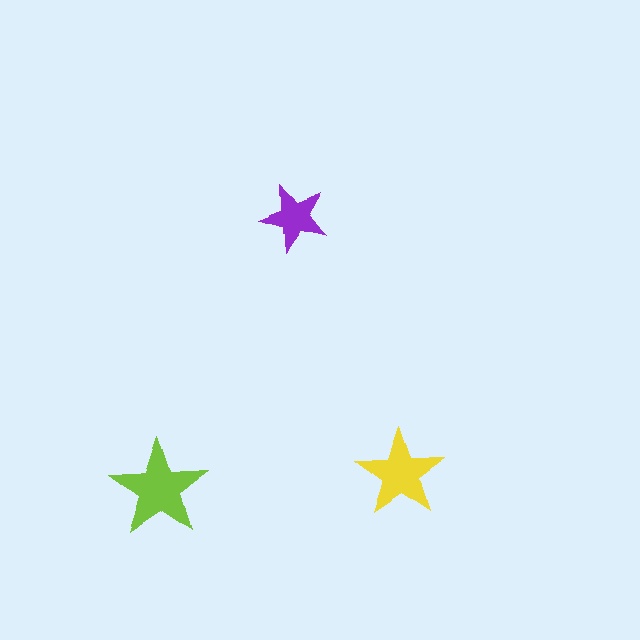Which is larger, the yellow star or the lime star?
The lime one.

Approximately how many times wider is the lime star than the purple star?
About 1.5 times wider.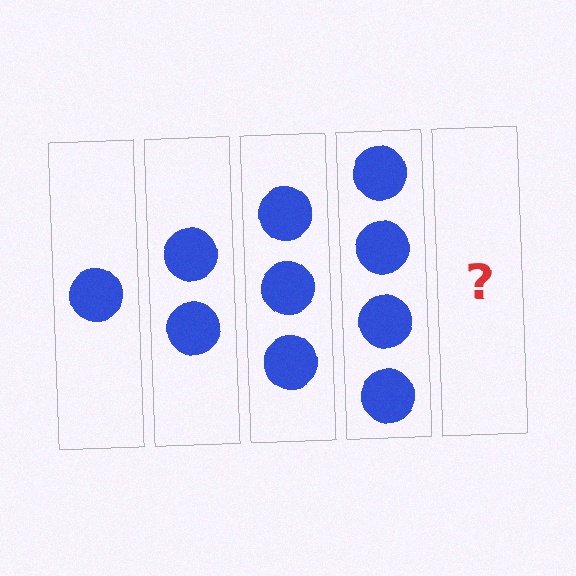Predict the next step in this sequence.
The next step is 5 circles.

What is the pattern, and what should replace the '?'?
The pattern is that each step adds one more circle. The '?' should be 5 circles.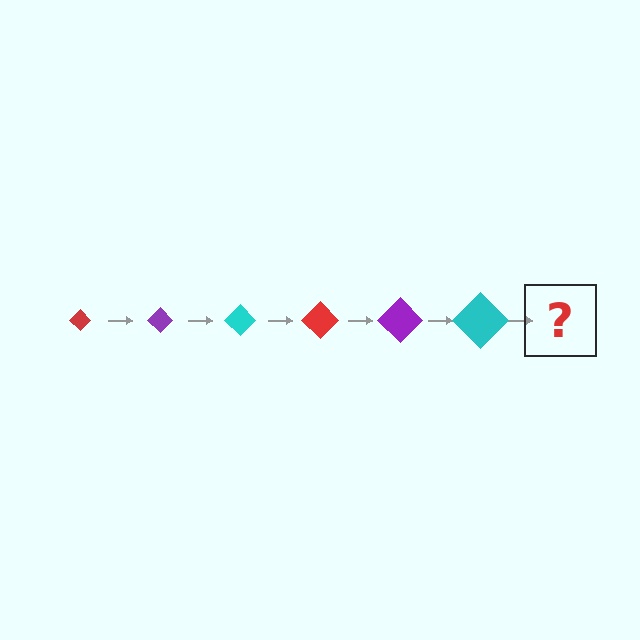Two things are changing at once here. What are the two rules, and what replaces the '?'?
The two rules are that the diamond grows larger each step and the color cycles through red, purple, and cyan. The '?' should be a red diamond, larger than the previous one.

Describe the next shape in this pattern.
It should be a red diamond, larger than the previous one.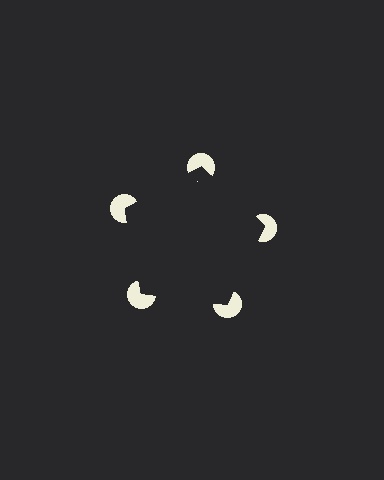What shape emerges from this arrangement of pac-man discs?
An illusory pentagon — its edges are inferred from the aligned wedge cuts in the pac-man discs, not physically drawn.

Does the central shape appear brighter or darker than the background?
It typically appears slightly darker than the background, even though no actual brightness change is drawn.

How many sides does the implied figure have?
5 sides.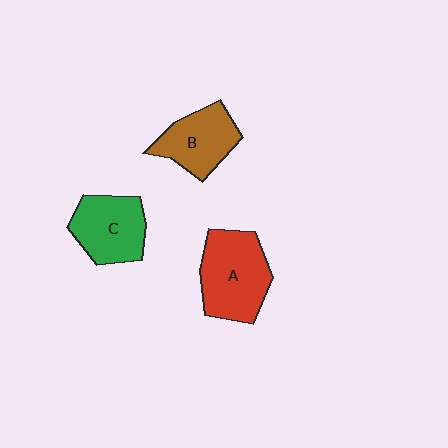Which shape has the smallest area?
Shape B (brown).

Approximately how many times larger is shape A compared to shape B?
Approximately 1.3 times.